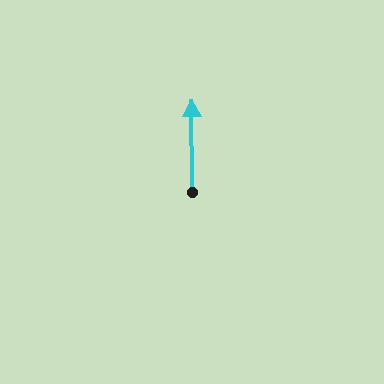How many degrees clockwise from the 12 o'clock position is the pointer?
Approximately 360 degrees.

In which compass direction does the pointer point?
North.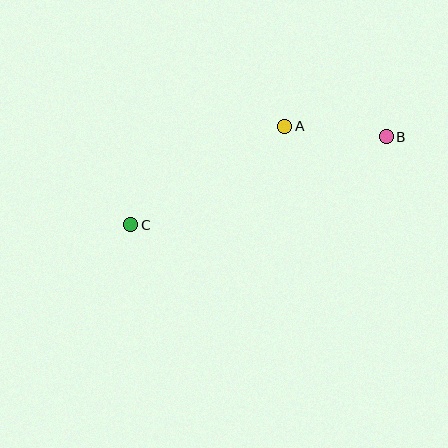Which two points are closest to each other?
Points A and B are closest to each other.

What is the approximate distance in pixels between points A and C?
The distance between A and C is approximately 183 pixels.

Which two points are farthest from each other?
Points B and C are farthest from each other.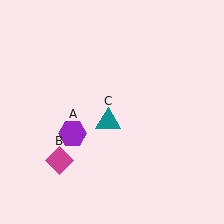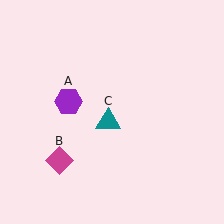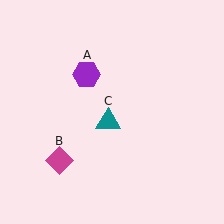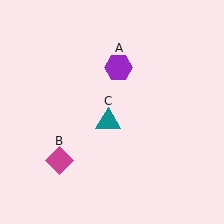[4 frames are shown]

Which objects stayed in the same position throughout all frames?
Magenta diamond (object B) and teal triangle (object C) remained stationary.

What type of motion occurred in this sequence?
The purple hexagon (object A) rotated clockwise around the center of the scene.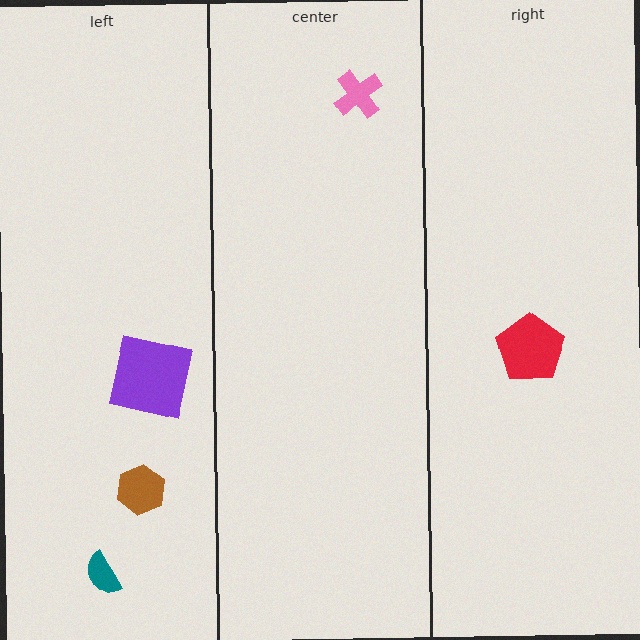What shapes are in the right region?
The red pentagon.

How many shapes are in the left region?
3.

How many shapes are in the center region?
1.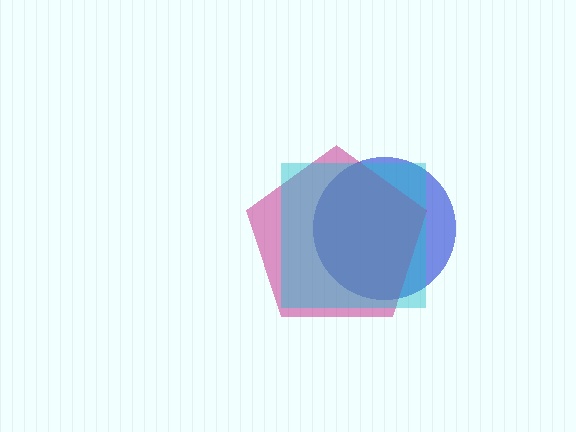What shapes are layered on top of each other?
The layered shapes are: a blue circle, a magenta pentagon, a cyan square.